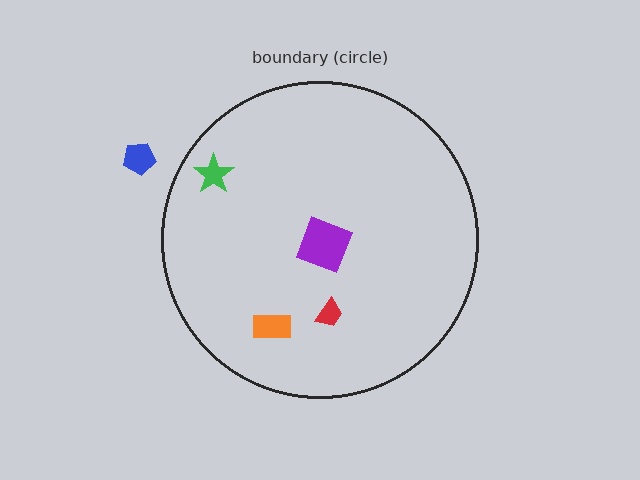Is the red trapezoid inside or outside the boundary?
Inside.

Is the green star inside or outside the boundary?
Inside.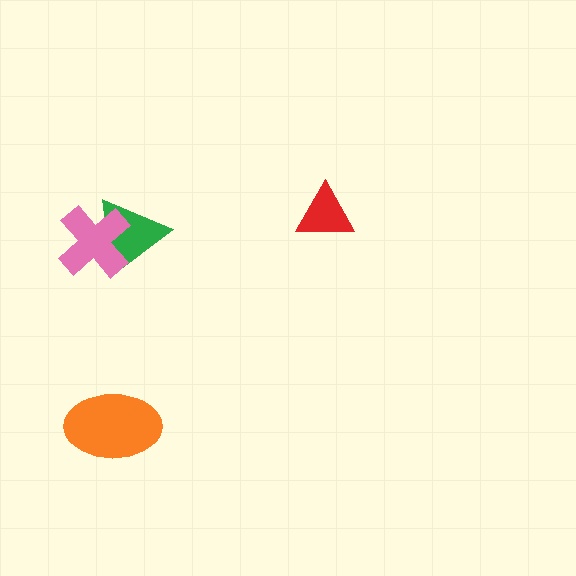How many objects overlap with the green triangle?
1 object overlaps with the green triangle.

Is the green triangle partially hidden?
Yes, it is partially covered by another shape.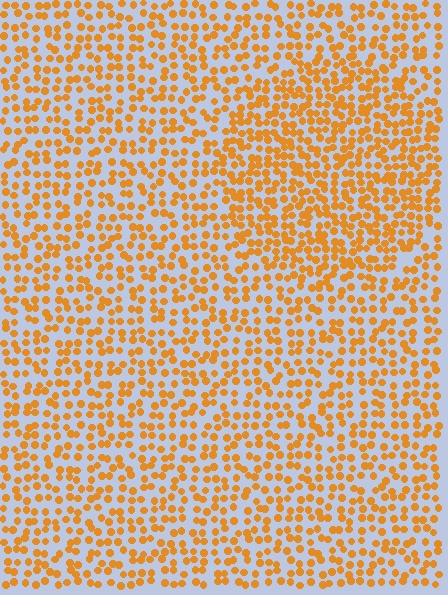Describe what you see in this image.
The image contains small orange elements arranged at two different densities. A circle-shaped region is visible where the elements are more densely packed than the surrounding area.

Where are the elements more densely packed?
The elements are more densely packed inside the circle boundary.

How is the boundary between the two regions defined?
The boundary is defined by a change in element density (approximately 1.5x ratio). All elements are the same color, size, and shape.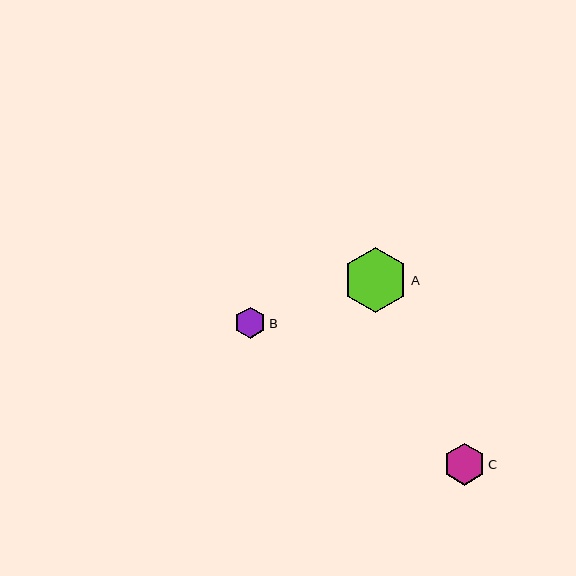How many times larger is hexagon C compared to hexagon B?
Hexagon C is approximately 1.3 times the size of hexagon B.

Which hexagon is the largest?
Hexagon A is the largest with a size of approximately 64 pixels.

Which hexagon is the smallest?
Hexagon B is the smallest with a size of approximately 31 pixels.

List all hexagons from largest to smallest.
From largest to smallest: A, C, B.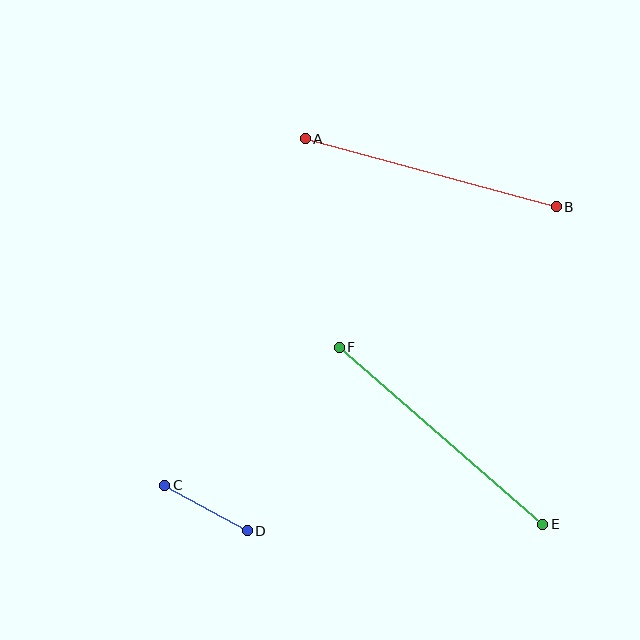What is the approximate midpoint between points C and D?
The midpoint is at approximately (206, 508) pixels.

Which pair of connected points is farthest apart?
Points E and F are farthest apart.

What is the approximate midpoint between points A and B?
The midpoint is at approximately (431, 173) pixels.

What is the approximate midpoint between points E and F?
The midpoint is at approximately (441, 436) pixels.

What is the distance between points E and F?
The distance is approximately 270 pixels.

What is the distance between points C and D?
The distance is approximately 94 pixels.